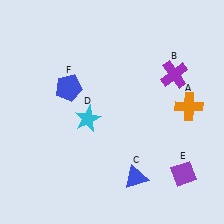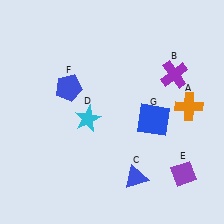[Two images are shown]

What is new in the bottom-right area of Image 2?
A blue square (G) was added in the bottom-right area of Image 2.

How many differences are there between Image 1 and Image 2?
There is 1 difference between the two images.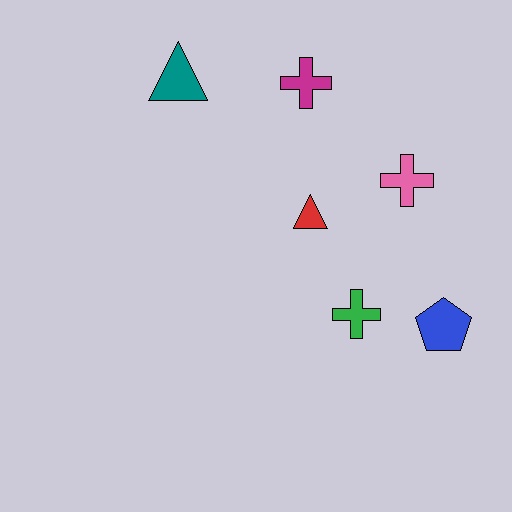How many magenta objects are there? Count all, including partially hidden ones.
There is 1 magenta object.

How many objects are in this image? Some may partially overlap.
There are 6 objects.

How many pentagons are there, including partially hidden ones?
There is 1 pentagon.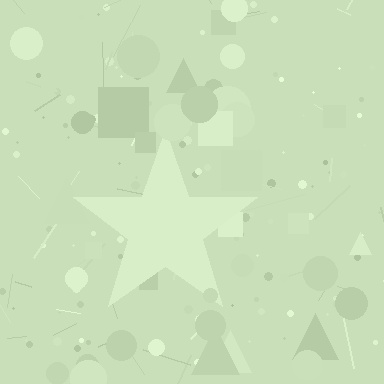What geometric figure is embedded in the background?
A star is embedded in the background.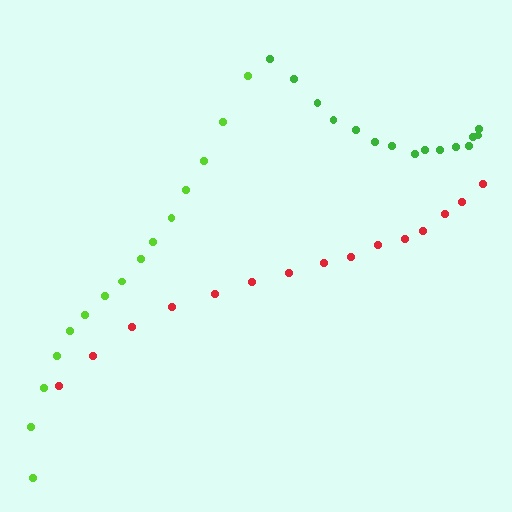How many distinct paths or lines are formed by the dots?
There are 3 distinct paths.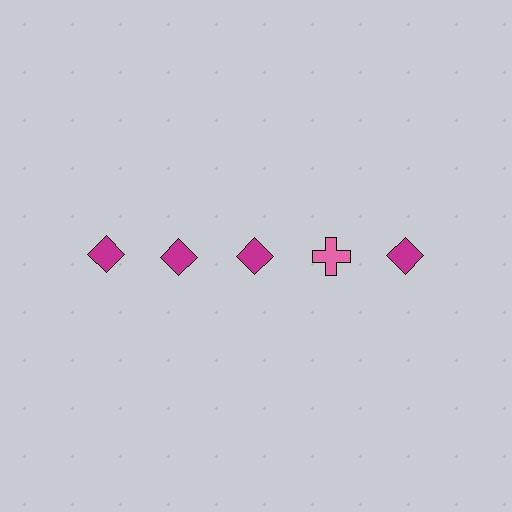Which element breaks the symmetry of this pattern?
The pink cross in the top row, second from right column breaks the symmetry. All other shapes are magenta diamonds.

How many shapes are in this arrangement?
There are 5 shapes arranged in a grid pattern.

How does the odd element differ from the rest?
It differs in both color (pink instead of magenta) and shape (cross instead of diamond).